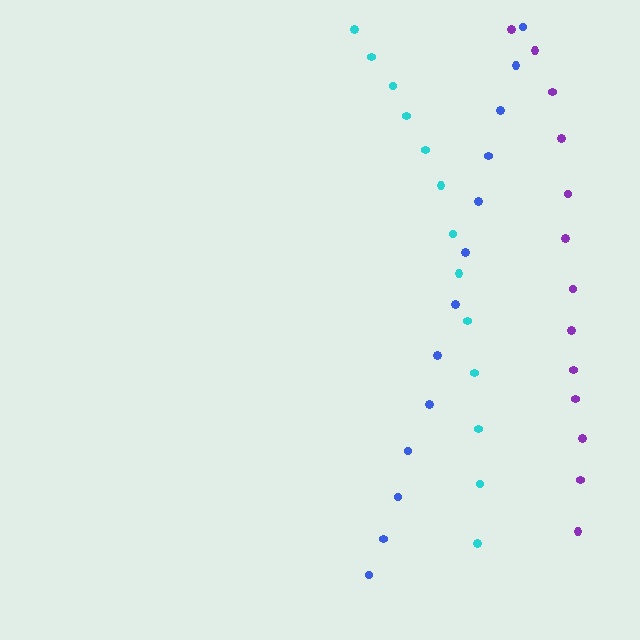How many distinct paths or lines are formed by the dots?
There are 3 distinct paths.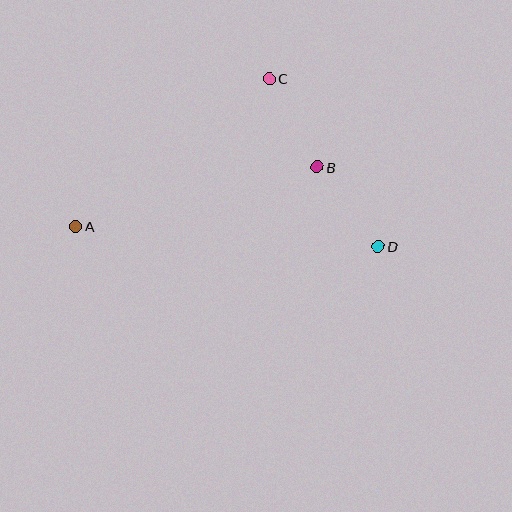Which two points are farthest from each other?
Points A and D are farthest from each other.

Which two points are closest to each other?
Points B and D are closest to each other.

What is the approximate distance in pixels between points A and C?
The distance between A and C is approximately 243 pixels.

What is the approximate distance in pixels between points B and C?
The distance between B and C is approximately 100 pixels.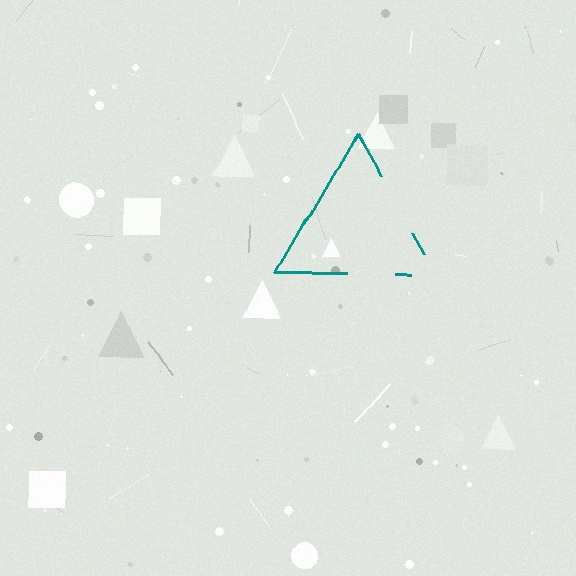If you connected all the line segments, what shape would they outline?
They would outline a triangle.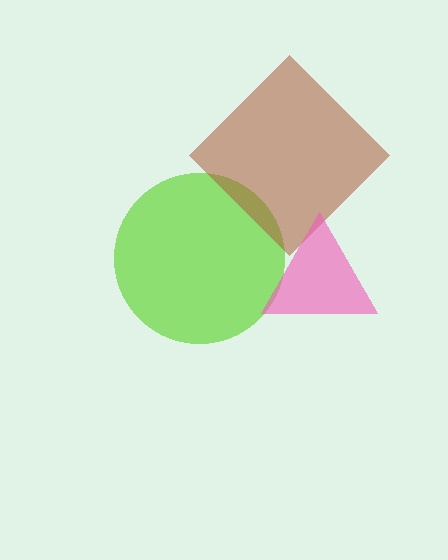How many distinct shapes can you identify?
There are 3 distinct shapes: a lime circle, a brown diamond, a pink triangle.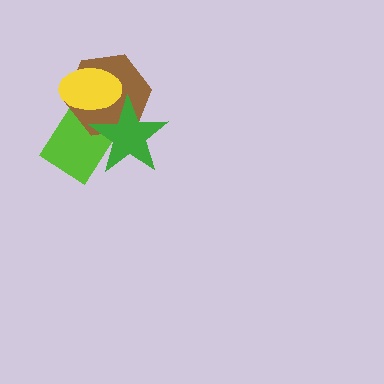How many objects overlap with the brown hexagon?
3 objects overlap with the brown hexagon.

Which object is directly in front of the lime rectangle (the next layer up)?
The brown hexagon is directly in front of the lime rectangle.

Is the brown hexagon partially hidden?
Yes, it is partially covered by another shape.